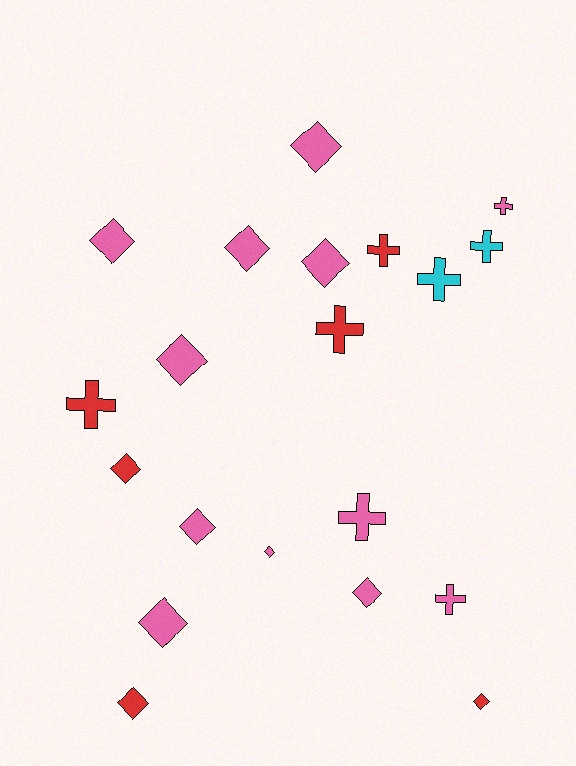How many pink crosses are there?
There are 3 pink crosses.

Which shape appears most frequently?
Diamond, with 12 objects.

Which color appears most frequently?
Pink, with 12 objects.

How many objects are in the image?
There are 20 objects.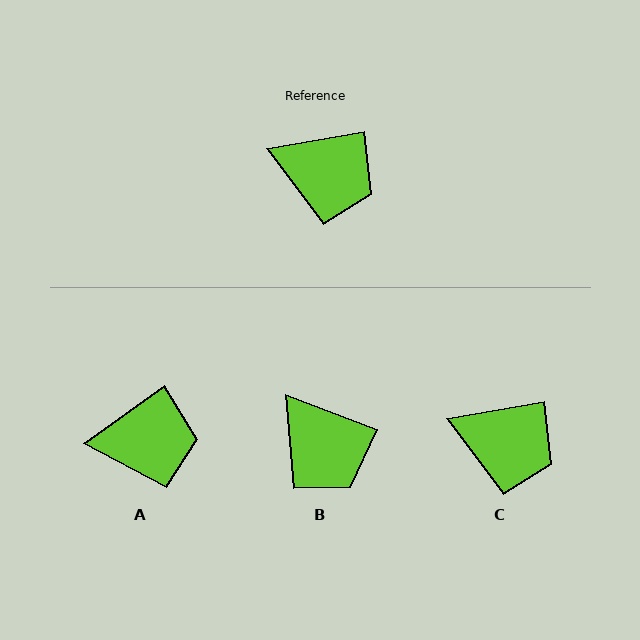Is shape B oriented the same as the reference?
No, it is off by about 31 degrees.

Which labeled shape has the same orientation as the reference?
C.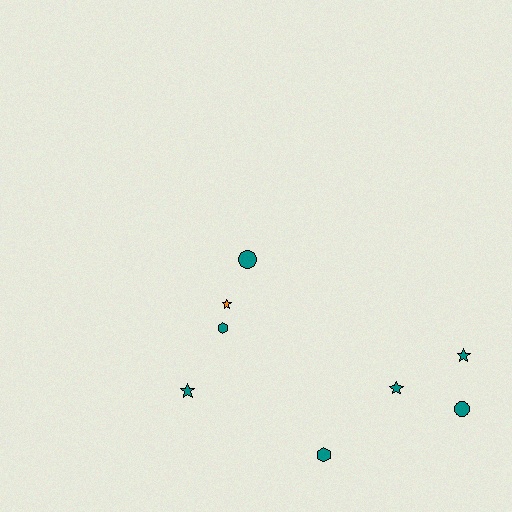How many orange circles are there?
There are no orange circles.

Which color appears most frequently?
Teal, with 7 objects.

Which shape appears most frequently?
Star, with 4 objects.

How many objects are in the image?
There are 8 objects.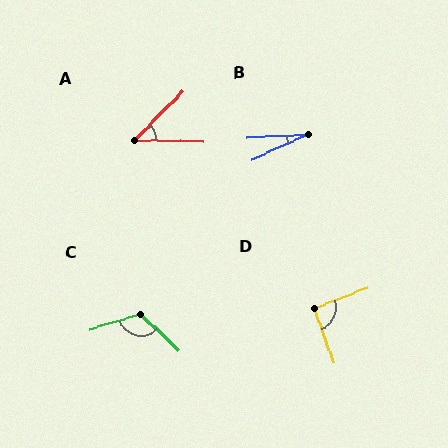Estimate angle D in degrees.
Approximately 91 degrees.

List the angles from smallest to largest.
B (21°), A (47°), D (91°), C (121°).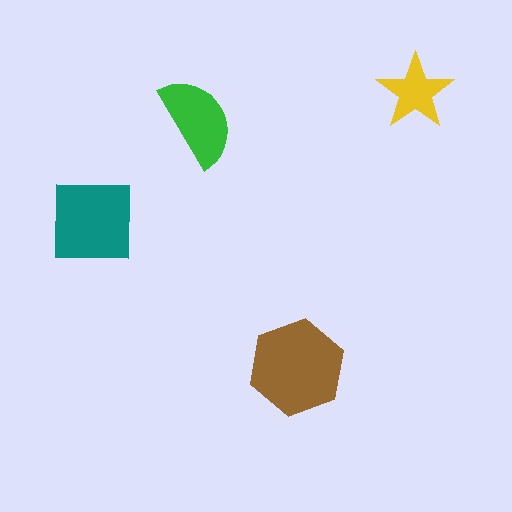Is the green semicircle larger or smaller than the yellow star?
Larger.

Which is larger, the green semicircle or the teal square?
The teal square.